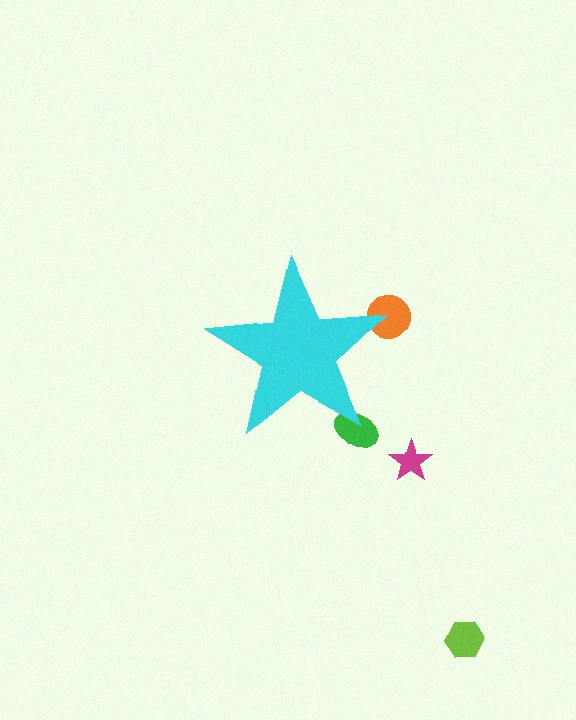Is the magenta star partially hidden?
No, the magenta star is fully visible.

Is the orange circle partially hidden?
Yes, the orange circle is partially hidden behind the cyan star.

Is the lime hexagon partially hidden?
No, the lime hexagon is fully visible.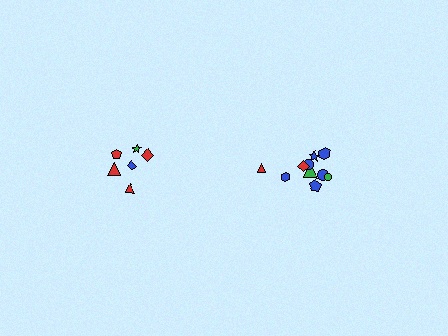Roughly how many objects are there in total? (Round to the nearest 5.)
Roughly 15 objects in total.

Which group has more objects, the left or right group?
The right group.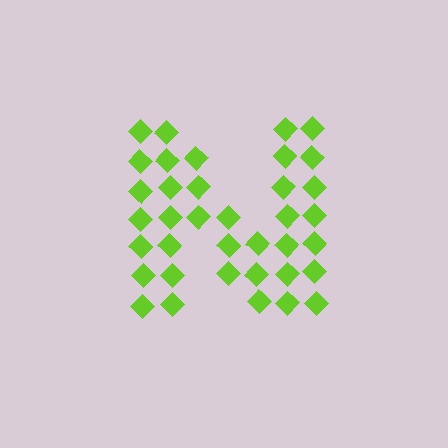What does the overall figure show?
The overall figure shows the letter N.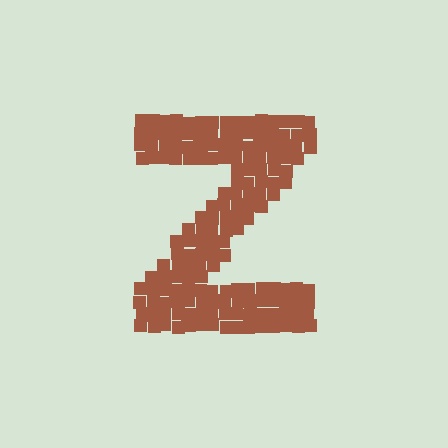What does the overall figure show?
The overall figure shows the letter Z.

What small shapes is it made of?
It is made of small squares.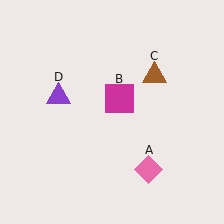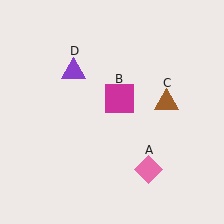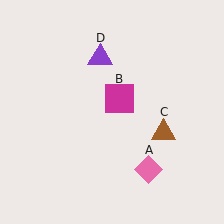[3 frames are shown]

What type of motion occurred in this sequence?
The brown triangle (object C), purple triangle (object D) rotated clockwise around the center of the scene.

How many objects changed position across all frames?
2 objects changed position: brown triangle (object C), purple triangle (object D).